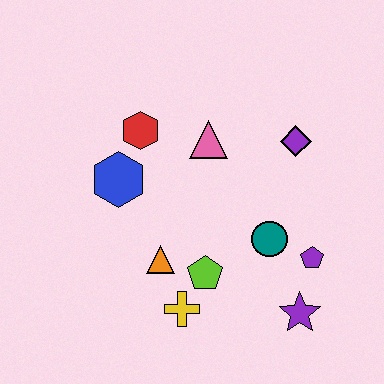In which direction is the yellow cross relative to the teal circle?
The yellow cross is to the left of the teal circle.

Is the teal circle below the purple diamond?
Yes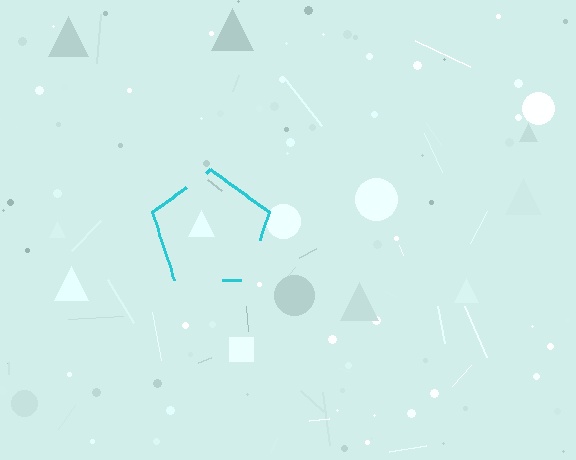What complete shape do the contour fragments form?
The contour fragments form a pentagon.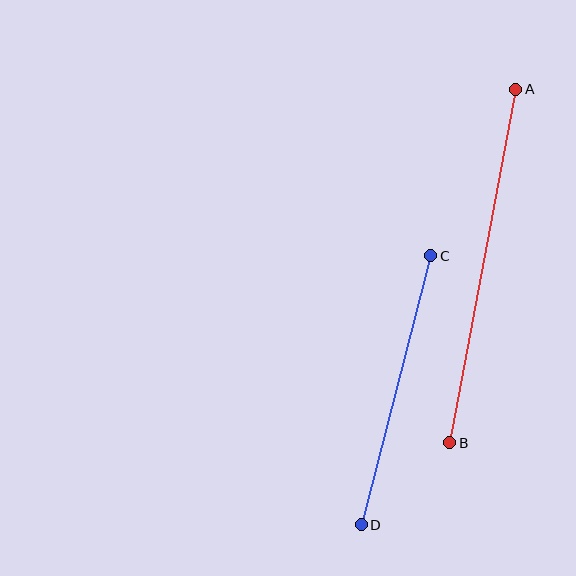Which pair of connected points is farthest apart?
Points A and B are farthest apart.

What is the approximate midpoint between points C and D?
The midpoint is at approximately (396, 390) pixels.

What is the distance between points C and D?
The distance is approximately 278 pixels.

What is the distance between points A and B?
The distance is approximately 360 pixels.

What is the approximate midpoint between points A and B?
The midpoint is at approximately (483, 266) pixels.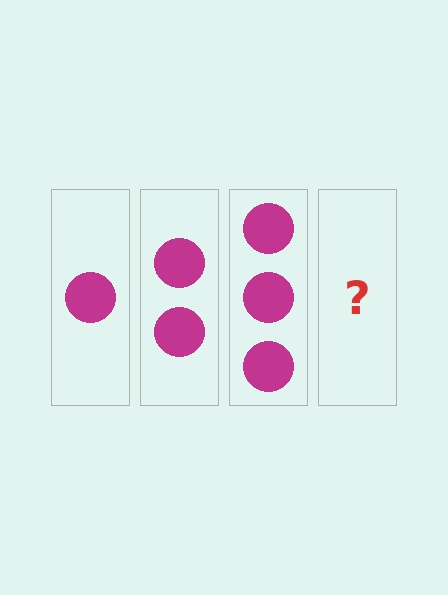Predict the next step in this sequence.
The next step is 4 circles.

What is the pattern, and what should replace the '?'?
The pattern is that each step adds one more circle. The '?' should be 4 circles.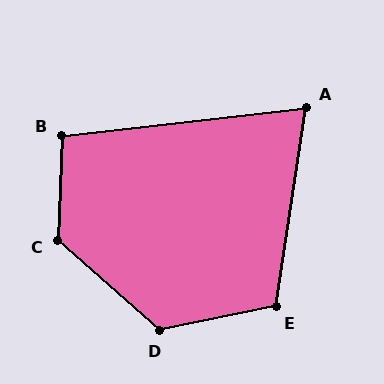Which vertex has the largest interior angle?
C, at approximately 130 degrees.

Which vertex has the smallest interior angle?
A, at approximately 75 degrees.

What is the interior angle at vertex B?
Approximately 98 degrees (obtuse).